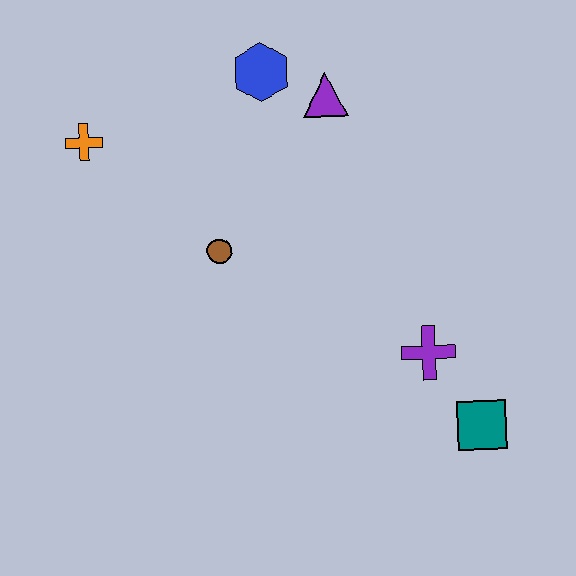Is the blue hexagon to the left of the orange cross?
No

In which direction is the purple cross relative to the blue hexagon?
The purple cross is below the blue hexagon.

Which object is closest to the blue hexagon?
The purple triangle is closest to the blue hexagon.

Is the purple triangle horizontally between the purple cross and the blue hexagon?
Yes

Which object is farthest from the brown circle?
The teal square is farthest from the brown circle.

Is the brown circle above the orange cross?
No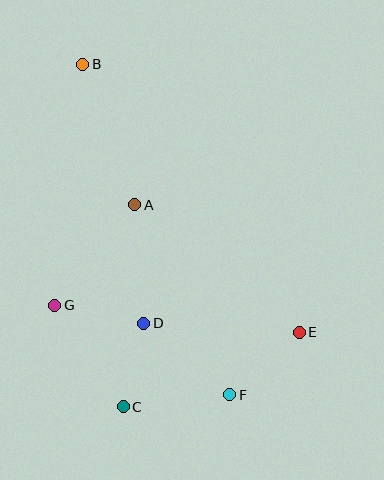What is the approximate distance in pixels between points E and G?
The distance between E and G is approximately 246 pixels.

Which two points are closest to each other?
Points C and D are closest to each other.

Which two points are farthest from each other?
Points B and F are farthest from each other.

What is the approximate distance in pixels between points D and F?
The distance between D and F is approximately 112 pixels.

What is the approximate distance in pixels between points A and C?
The distance between A and C is approximately 202 pixels.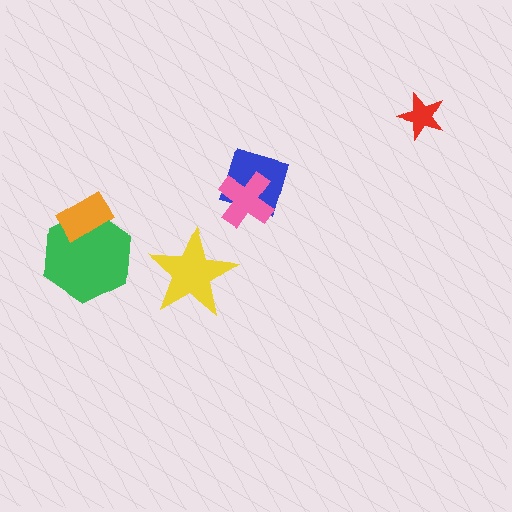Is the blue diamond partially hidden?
Yes, it is partially covered by another shape.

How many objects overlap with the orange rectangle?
1 object overlaps with the orange rectangle.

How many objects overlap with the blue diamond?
1 object overlaps with the blue diamond.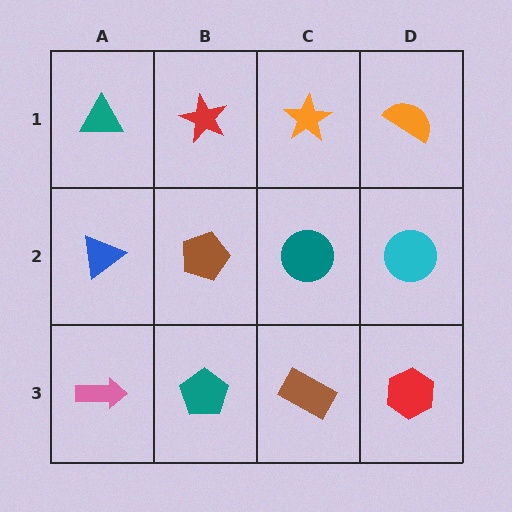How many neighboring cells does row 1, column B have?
3.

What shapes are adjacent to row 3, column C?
A teal circle (row 2, column C), a teal pentagon (row 3, column B), a red hexagon (row 3, column D).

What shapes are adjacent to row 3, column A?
A blue triangle (row 2, column A), a teal pentagon (row 3, column B).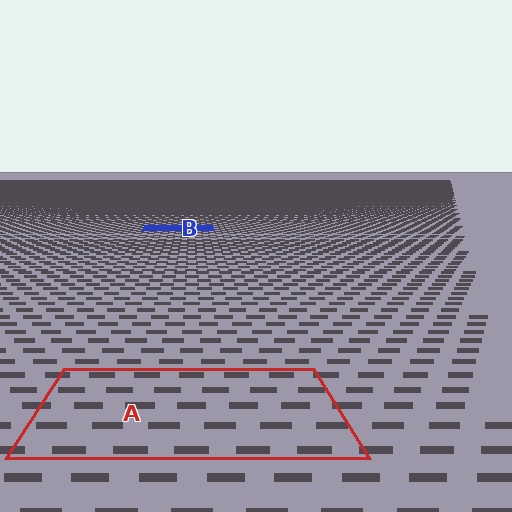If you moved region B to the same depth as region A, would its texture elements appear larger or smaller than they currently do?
They would appear larger. At a closer depth, the same texture elements are projected at a bigger on-screen size.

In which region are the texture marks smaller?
The texture marks are smaller in region B, because it is farther away.